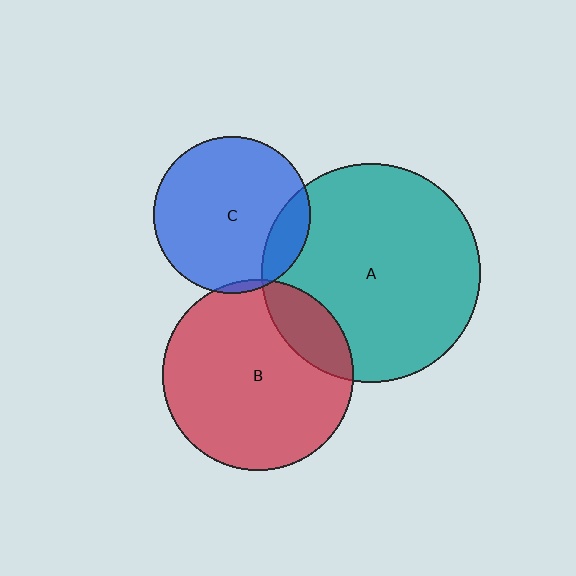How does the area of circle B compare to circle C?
Approximately 1.5 times.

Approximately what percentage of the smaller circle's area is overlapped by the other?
Approximately 15%.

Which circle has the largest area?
Circle A (teal).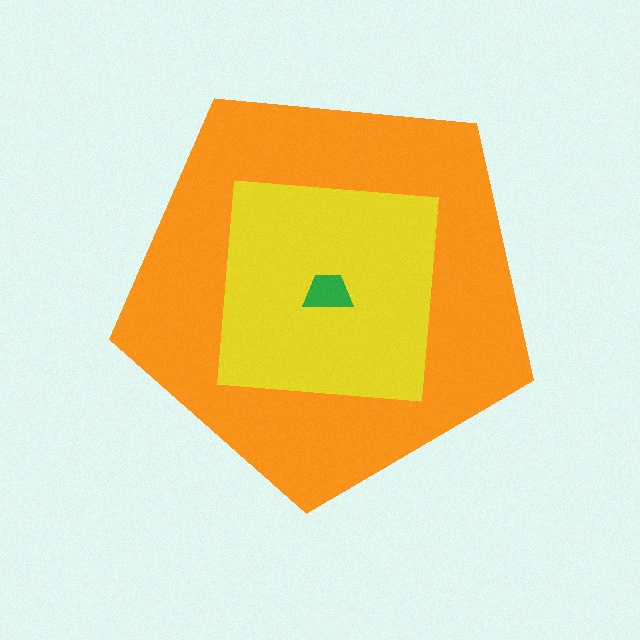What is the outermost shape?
The orange pentagon.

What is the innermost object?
The green trapezoid.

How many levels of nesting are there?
3.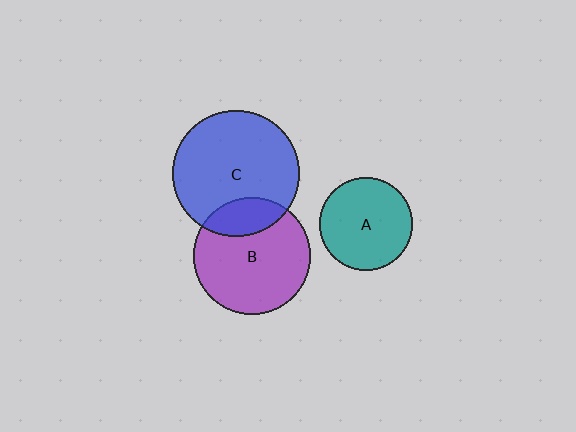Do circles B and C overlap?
Yes.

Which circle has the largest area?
Circle C (blue).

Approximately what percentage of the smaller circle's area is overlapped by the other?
Approximately 20%.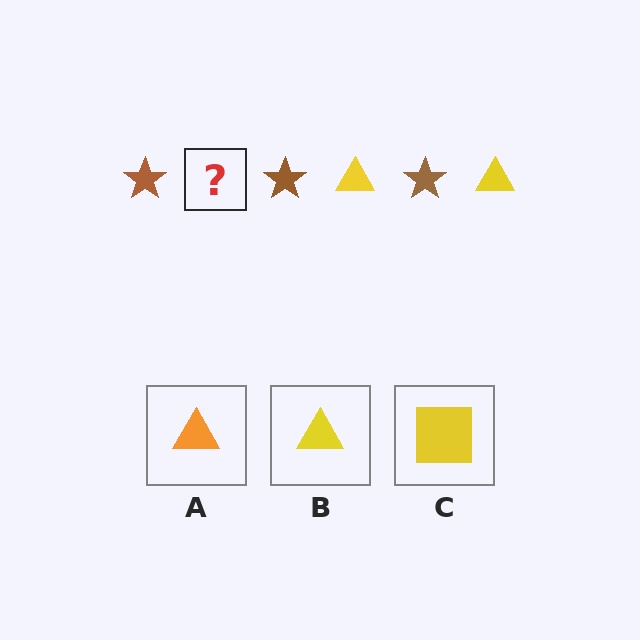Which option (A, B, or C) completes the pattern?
B.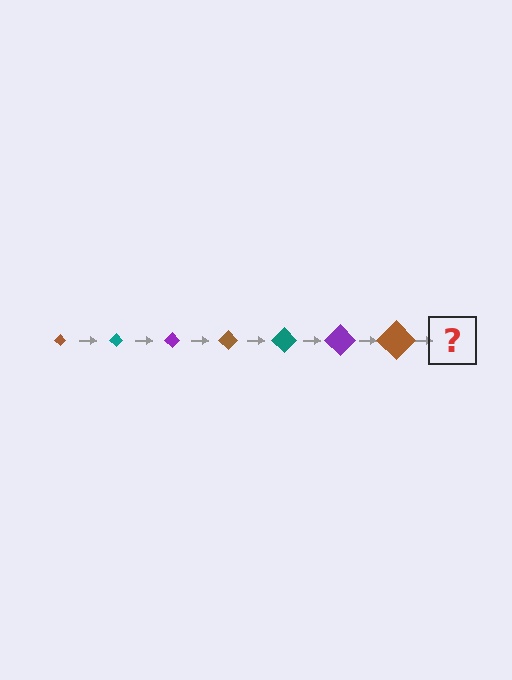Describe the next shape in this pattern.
It should be a teal diamond, larger than the previous one.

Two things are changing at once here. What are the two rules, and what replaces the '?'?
The two rules are that the diamond grows larger each step and the color cycles through brown, teal, and purple. The '?' should be a teal diamond, larger than the previous one.